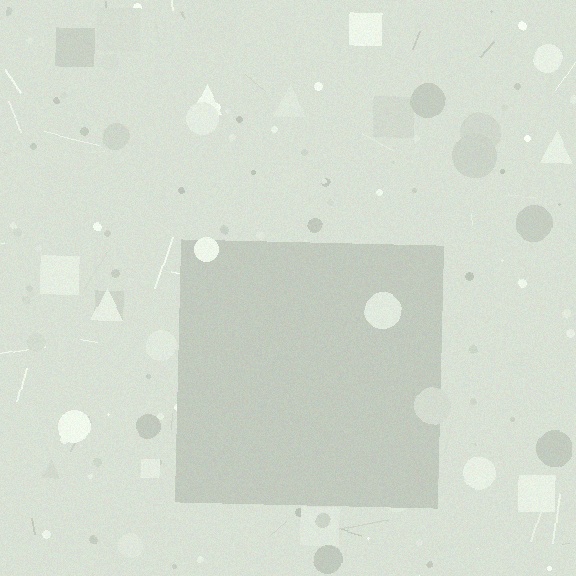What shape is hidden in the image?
A square is hidden in the image.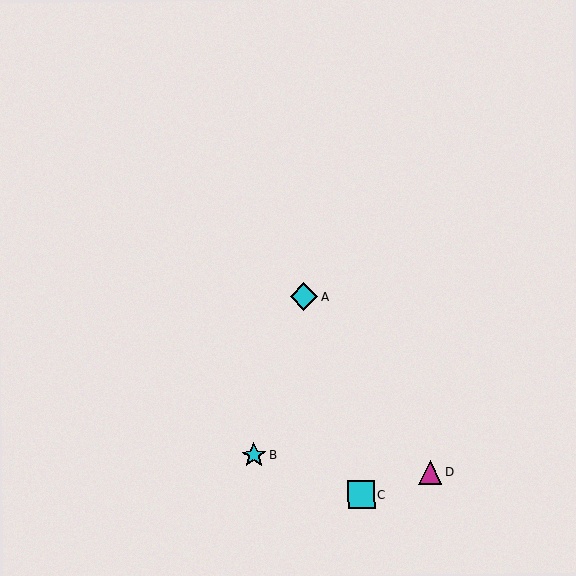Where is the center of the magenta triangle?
The center of the magenta triangle is at (430, 473).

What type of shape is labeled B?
Shape B is a cyan star.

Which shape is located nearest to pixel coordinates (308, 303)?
The cyan diamond (labeled A) at (304, 296) is nearest to that location.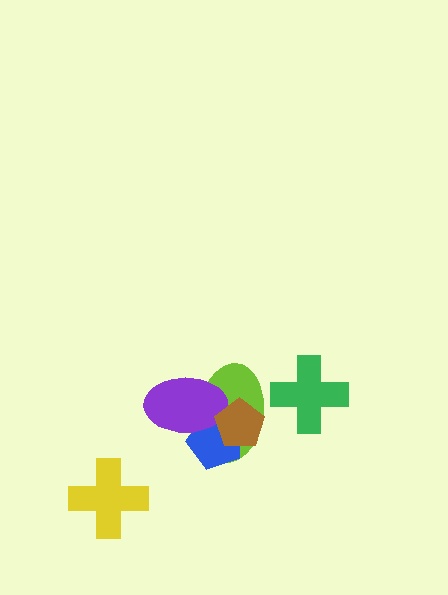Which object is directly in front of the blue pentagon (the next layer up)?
The purple ellipse is directly in front of the blue pentagon.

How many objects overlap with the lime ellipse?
3 objects overlap with the lime ellipse.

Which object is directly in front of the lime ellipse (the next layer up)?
The blue pentagon is directly in front of the lime ellipse.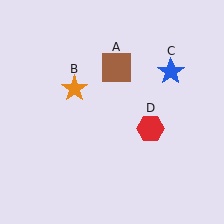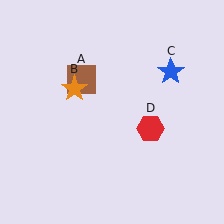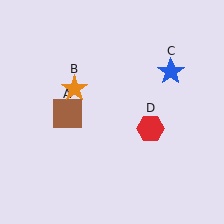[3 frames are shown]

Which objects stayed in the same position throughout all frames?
Orange star (object B) and blue star (object C) and red hexagon (object D) remained stationary.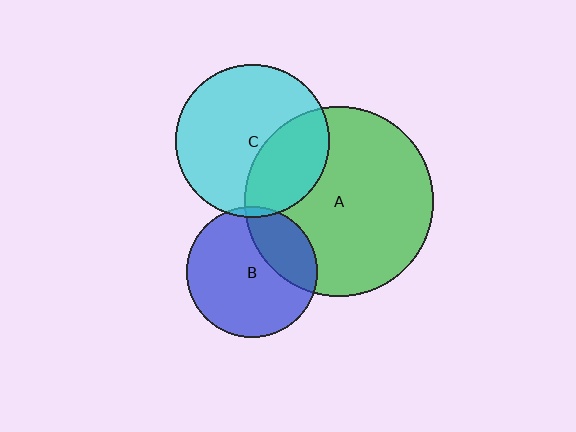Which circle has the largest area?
Circle A (green).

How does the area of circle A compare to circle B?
Approximately 2.1 times.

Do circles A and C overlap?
Yes.